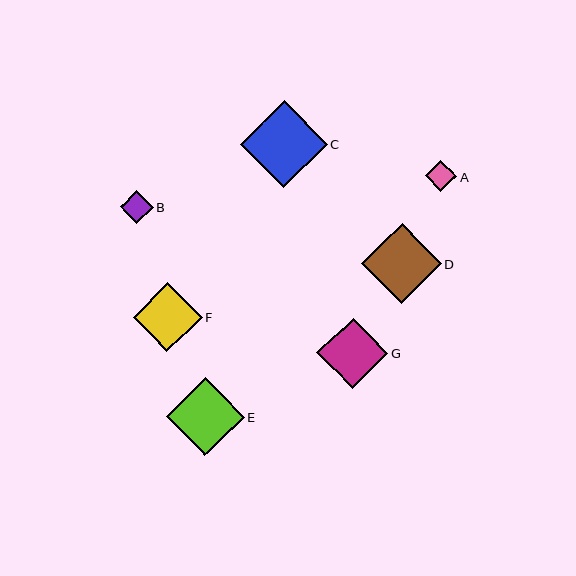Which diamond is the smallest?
Diamond A is the smallest with a size of approximately 31 pixels.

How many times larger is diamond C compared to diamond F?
Diamond C is approximately 1.3 times the size of diamond F.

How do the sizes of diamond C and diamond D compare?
Diamond C and diamond D are approximately the same size.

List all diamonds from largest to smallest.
From largest to smallest: C, D, E, G, F, B, A.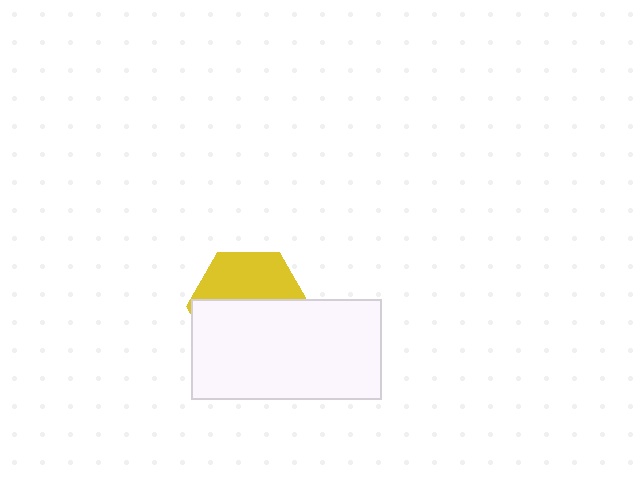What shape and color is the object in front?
The object in front is a white rectangle.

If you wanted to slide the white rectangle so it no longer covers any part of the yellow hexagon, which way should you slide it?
Slide it down — that is the most direct way to separate the two shapes.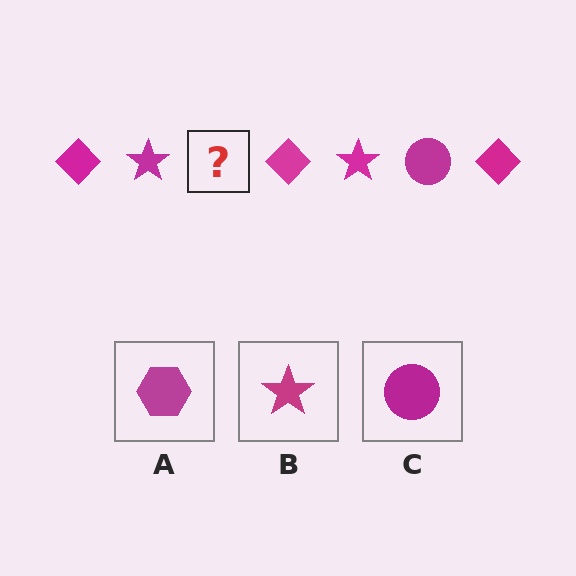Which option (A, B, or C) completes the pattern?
C.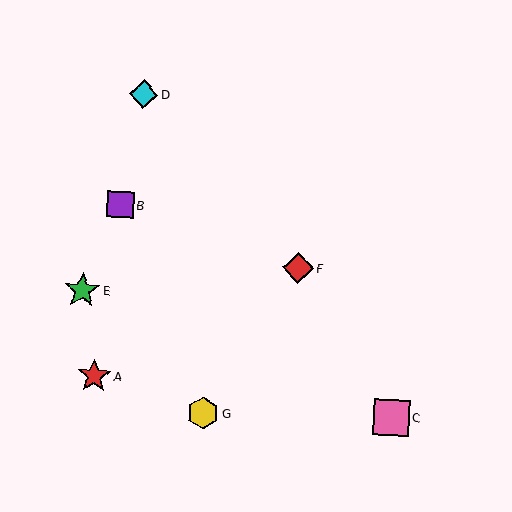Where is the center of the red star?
The center of the red star is at (94, 376).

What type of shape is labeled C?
Shape C is a pink square.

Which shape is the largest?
The green star (labeled E) is the largest.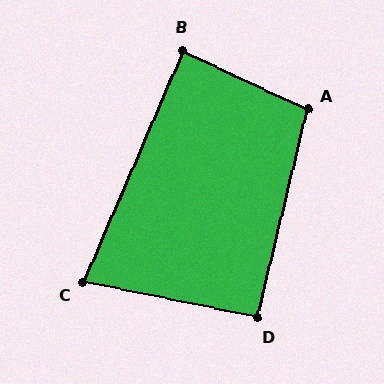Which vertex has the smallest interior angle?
C, at approximately 78 degrees.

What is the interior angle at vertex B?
Approximately 88 degrees (approximately right).